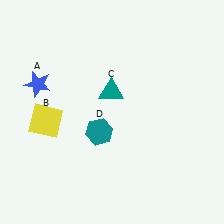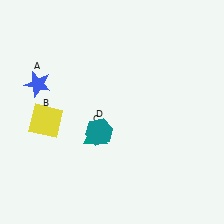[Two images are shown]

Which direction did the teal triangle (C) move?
The teal triangle (C) moved down.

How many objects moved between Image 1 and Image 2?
1 object moved between the two images.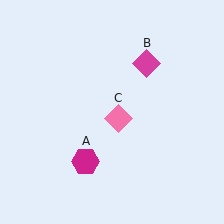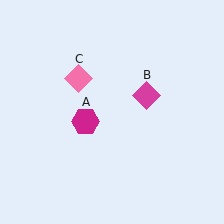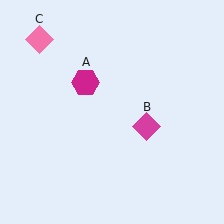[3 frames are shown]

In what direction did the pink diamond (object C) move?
The pink diamond (object C) moved up and to the left.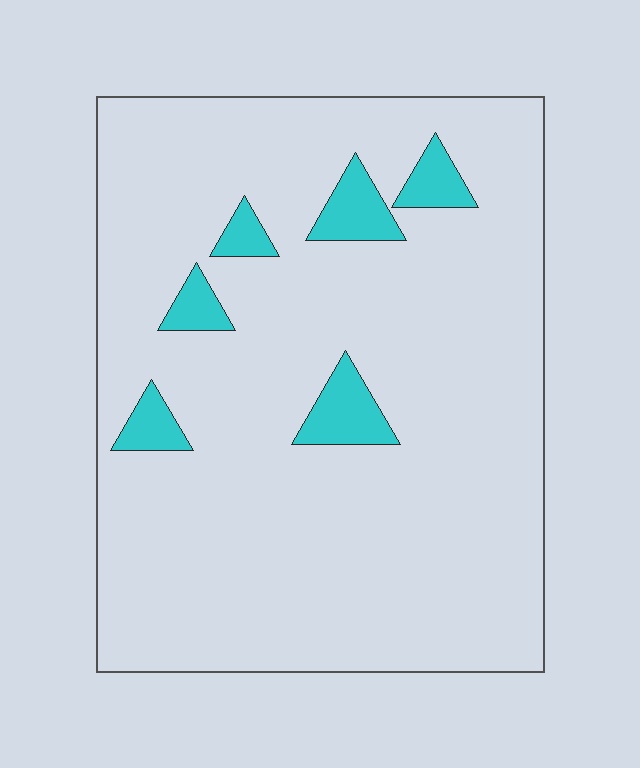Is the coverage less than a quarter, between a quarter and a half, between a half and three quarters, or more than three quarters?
Less than a quarter.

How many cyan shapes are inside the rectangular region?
6.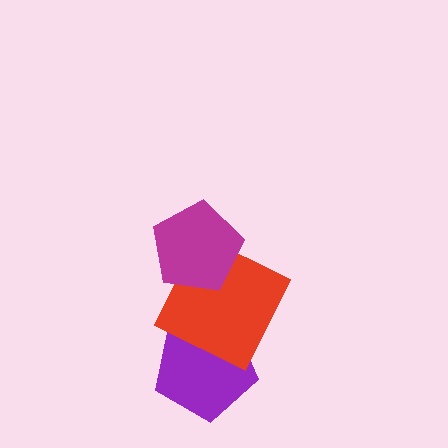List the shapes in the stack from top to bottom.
From top to bottom: the magenta pentagon, the red square, the purple pentagon.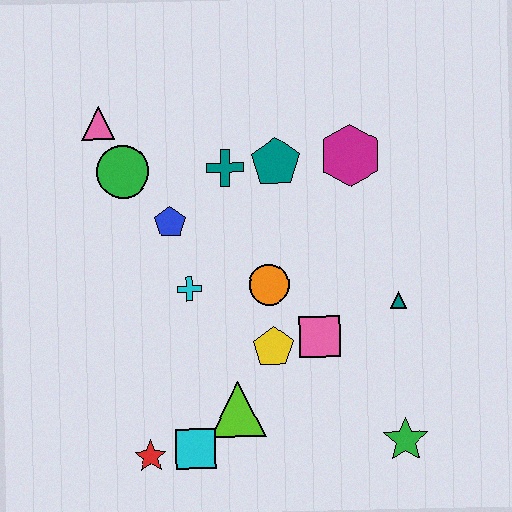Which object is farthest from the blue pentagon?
The green star is farthest from the blue pentagon.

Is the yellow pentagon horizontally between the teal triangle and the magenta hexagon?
No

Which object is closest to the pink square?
The yellow pentagon is closest to the pink square.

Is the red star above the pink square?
No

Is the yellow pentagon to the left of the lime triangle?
No